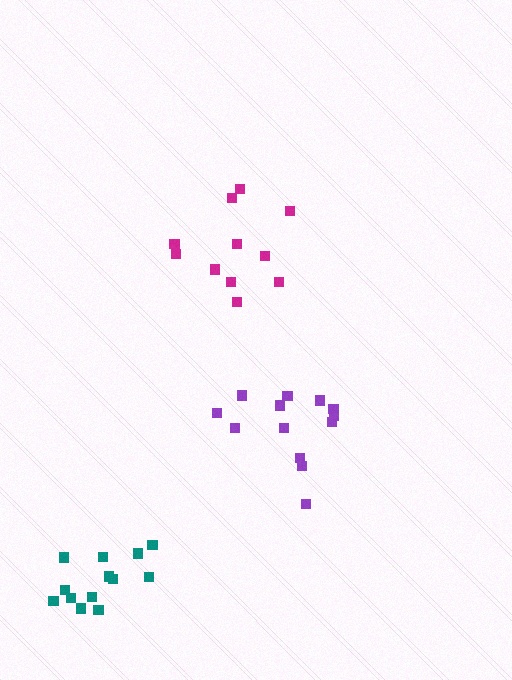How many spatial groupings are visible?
There are 3 spatial groupings.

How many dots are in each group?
Group 1: 13 dots, Group 2: 13 dots, Group 3: 11 dots (37 total).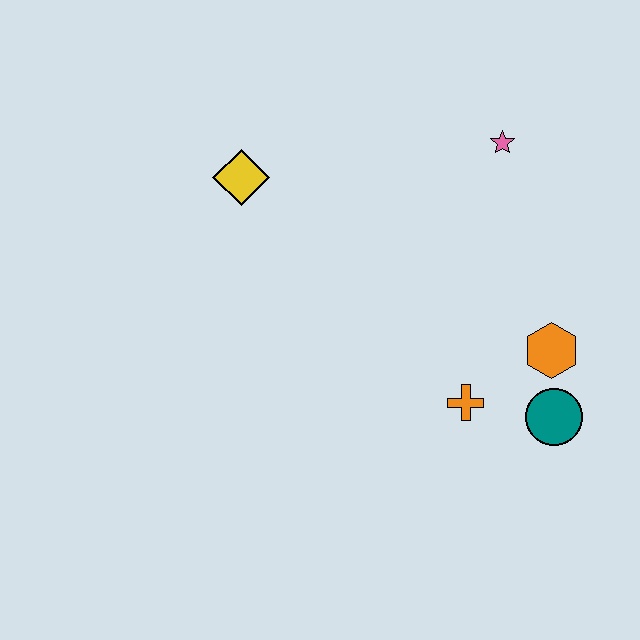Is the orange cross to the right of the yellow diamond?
Yes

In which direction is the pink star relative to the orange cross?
The pink star is above the orange cross.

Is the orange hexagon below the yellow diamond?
Yes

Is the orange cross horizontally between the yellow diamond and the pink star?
Yes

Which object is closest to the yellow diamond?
The pink star is closest to the yellow diamond.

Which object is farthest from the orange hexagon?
The yellow diamond is farthest from the orange hexagon.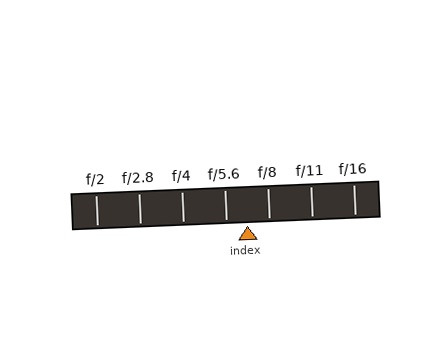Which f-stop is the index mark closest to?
The index mark is closest to f/5.6.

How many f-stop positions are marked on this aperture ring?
There are 7 f-stop positions marked.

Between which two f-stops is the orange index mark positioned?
The index mark is between f/5.6 and f/8.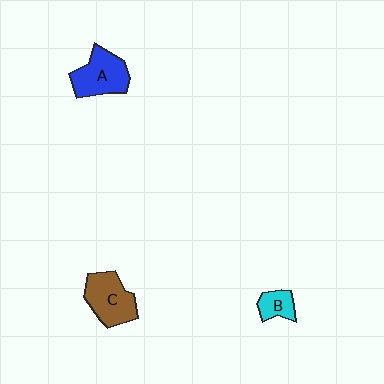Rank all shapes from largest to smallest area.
From largest to smallest: C (brown), A (blue), B (cyan).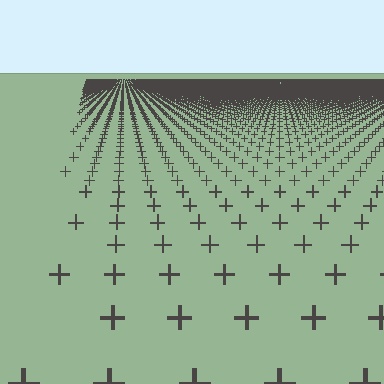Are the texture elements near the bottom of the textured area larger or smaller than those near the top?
Larger. Near the bottom, elements are closer to the viewer and appear at a bigger on-screen size.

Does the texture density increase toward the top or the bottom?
Density increases toward the top.